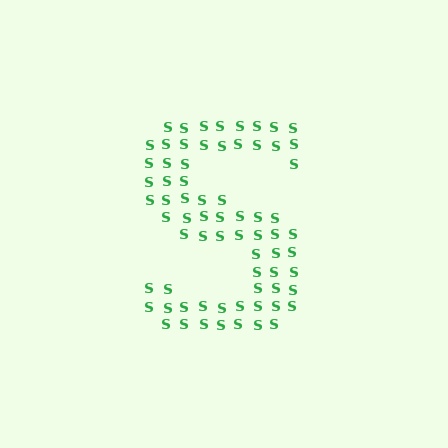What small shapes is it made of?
It is made of small letter S's.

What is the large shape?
The large shape is the letter S.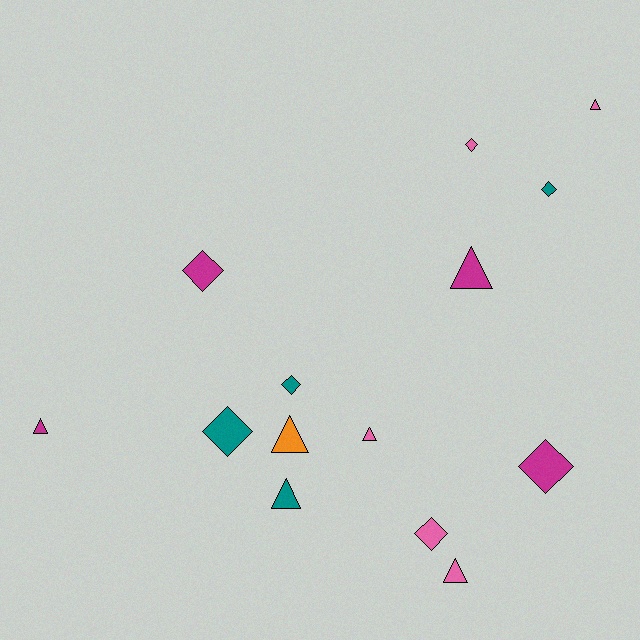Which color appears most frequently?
Pink, with 5 objects.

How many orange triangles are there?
There is 1 orange triangle.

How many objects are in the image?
There are 14 objects.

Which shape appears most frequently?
Triangle, with 7 objects.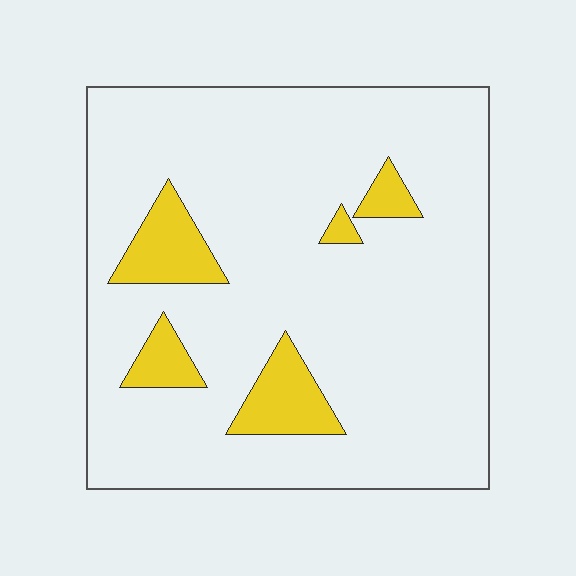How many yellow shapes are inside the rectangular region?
5.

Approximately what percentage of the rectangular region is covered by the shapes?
Approximately 10%.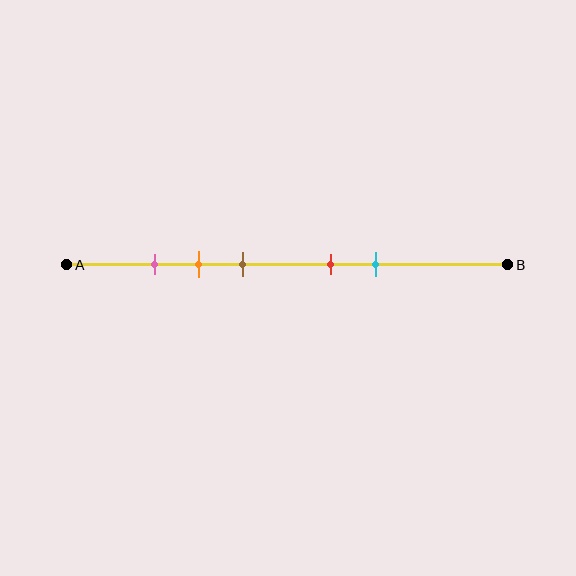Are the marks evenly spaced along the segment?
No, the marks are not evenly spaced.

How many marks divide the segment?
There are 5 marks dividing the segment.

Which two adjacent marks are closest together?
The pink and orange marks are the closest adjacent pair.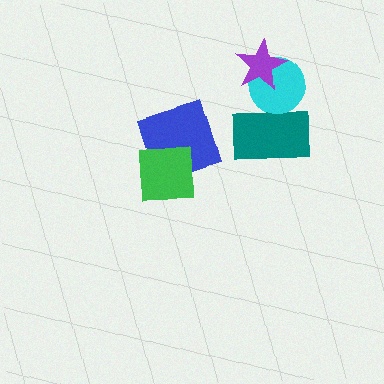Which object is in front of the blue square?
The green square is in front of the blue square.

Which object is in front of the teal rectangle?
The cyan circle is in front of the teal rectangle.